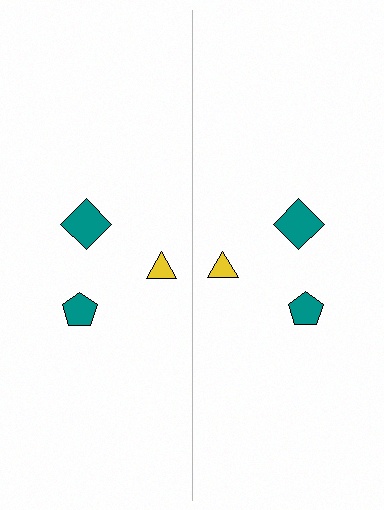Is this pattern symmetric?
Yes, this pattern has bilateral (reflection) symmetry.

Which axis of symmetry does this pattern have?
The pattern has a vertical axis of symmetry running through the center of the image.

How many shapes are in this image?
There are 6 shapes in this image.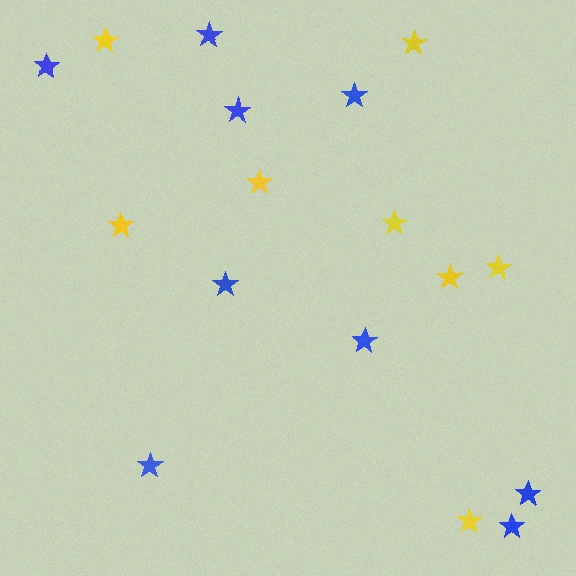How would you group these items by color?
There are 2 groups: one group of blue stars (9) and one group of yellow stars (8).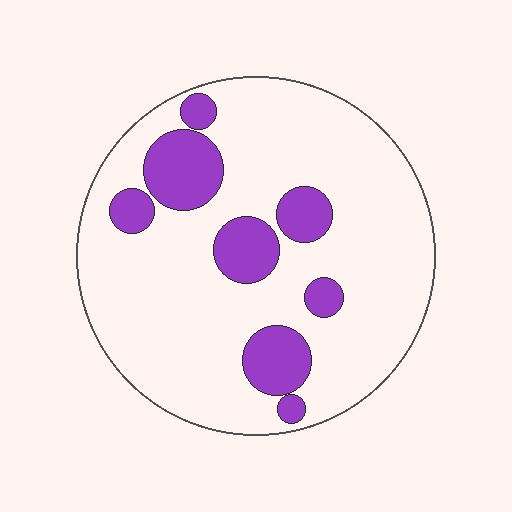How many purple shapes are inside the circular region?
8.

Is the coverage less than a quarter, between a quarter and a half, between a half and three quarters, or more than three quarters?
Less than a quarter.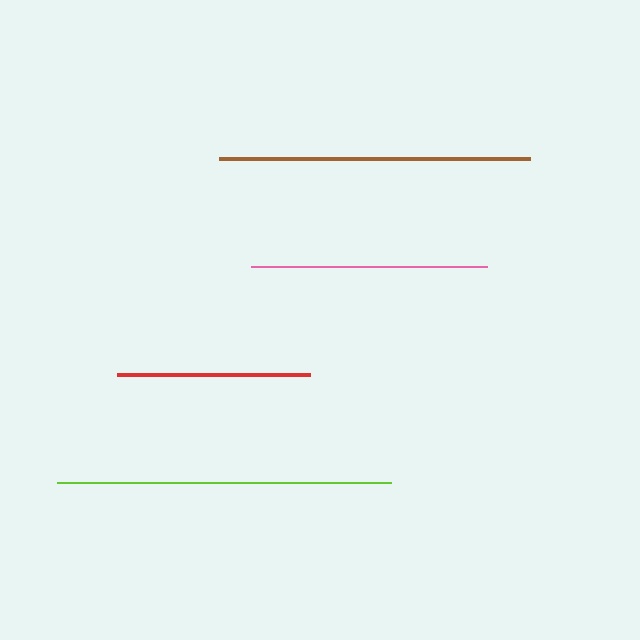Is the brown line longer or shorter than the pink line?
The brown line is longer than the pink line.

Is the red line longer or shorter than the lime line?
The lime line is longer than the red line.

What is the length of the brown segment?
The brown segment is approximately 310 pixels long.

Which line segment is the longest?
The lime line is the longest at approximately 334 pixels.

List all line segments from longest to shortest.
From longest to shortest: lime, brown, pink, red.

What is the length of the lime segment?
The lime segment is approximately 334 pixels long.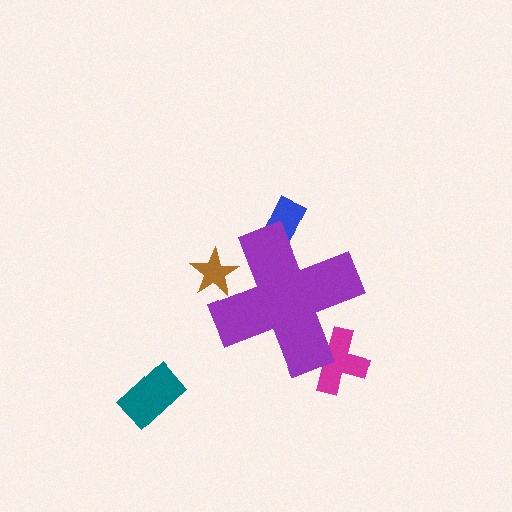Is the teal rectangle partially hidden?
No, the teal rectangle is fully visible.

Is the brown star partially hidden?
Yes, the brown star is partially hidden behind the purple cross.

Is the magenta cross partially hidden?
Yes, the magenta cross is partially hidden behind the purple cross.